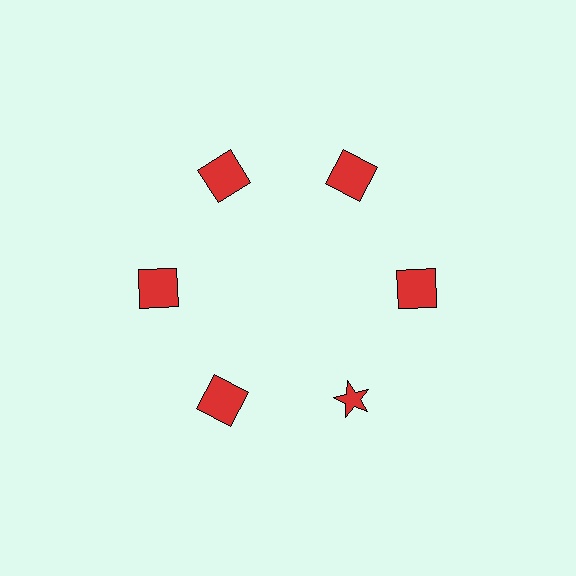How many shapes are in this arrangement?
There are 6 shapes arranged in a ring pattern.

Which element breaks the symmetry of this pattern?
The red star at roughly the 5 o'clock position breaks the symmetry. All other shapes are red squares.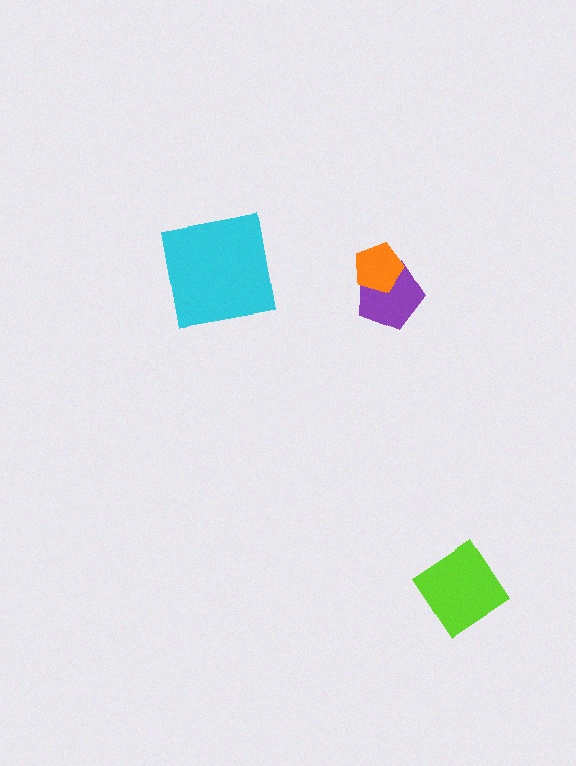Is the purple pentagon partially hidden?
Yes, it is partially covered by another shape.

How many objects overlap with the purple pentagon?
1 object overlaps with the purple pentagon.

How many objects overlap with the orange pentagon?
1 object overlaps with the orange pentagon.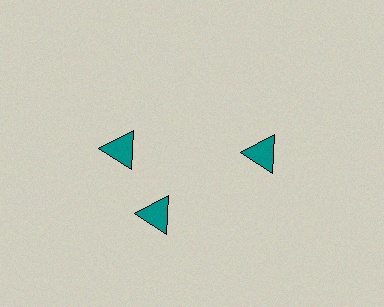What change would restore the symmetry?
The symmetry would be restored by rotating it back into even spacing with its neighbors so that all 3 triangles sit at equal angles and equal distance from the center.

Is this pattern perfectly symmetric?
No. The 3 teal triangles are arranged in a ring, but one element near the 11 o'clock position is rotated out of alignment along the ring, breaking the 3-fold rotational symmetry.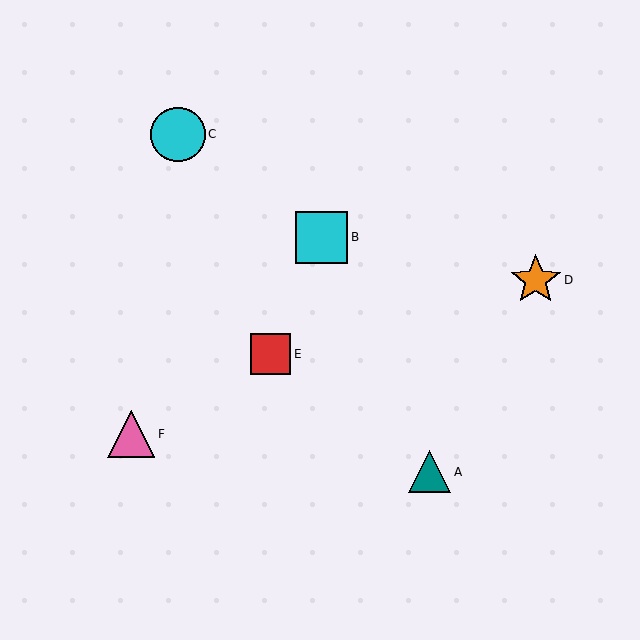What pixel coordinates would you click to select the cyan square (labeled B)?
Click at (321, 237) to select the cyan square B.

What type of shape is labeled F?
Shape F is a pink triangle.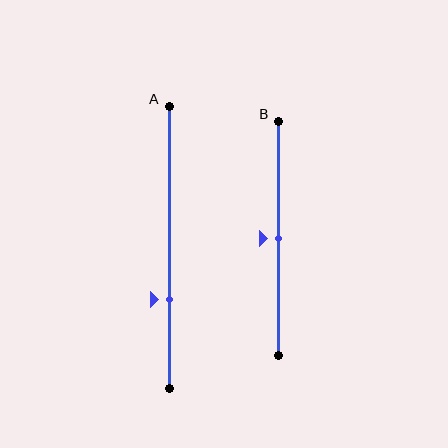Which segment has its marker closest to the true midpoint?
Segment B has its marker closest to the true midpoint.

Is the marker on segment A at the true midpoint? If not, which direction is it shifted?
No, the marker on segment A is shifted downward by about 19% of the segment length.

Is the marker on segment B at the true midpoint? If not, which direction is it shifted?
Yes, the marker on segment B is at the true midpoint.